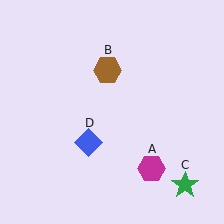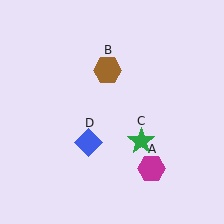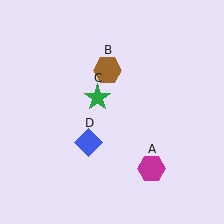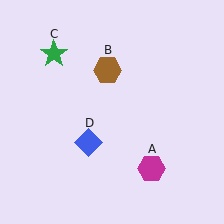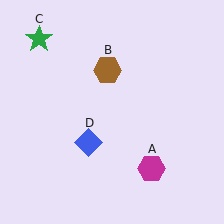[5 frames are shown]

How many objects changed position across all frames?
1 object changed position: green star (object C).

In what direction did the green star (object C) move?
The green star (object C) moved up and to the left.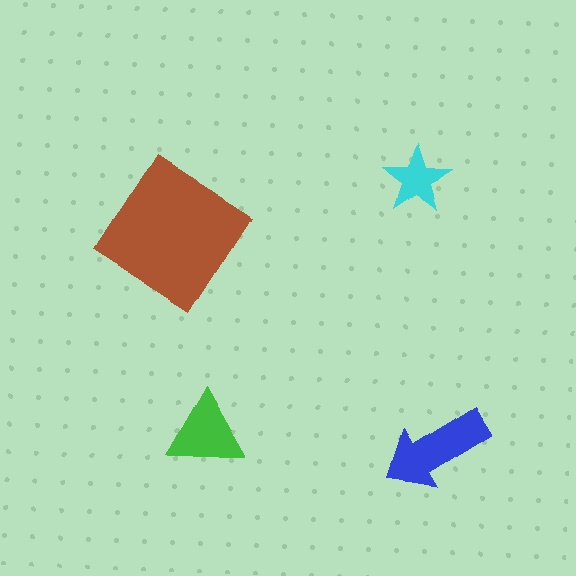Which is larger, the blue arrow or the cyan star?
The blue arrow.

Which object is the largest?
The brown diamond.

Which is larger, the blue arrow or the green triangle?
The blue arrow.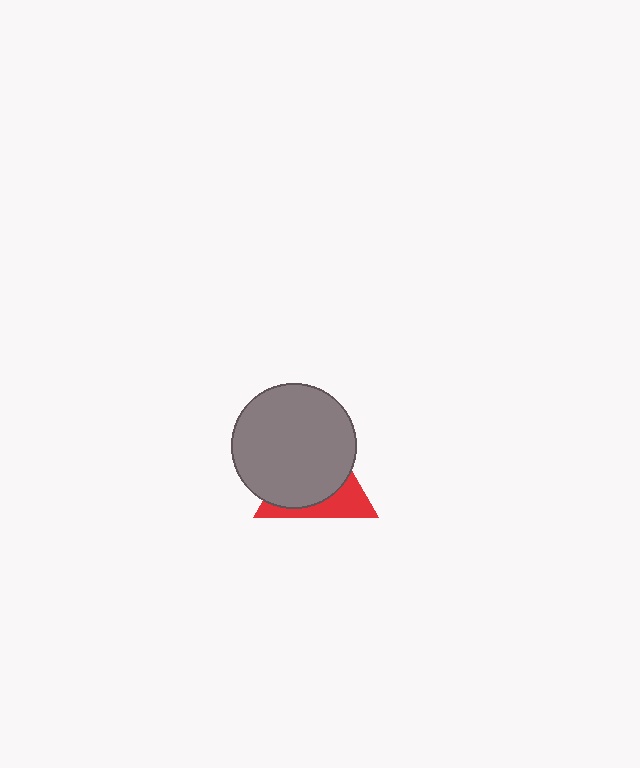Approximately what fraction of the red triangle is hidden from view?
Roughly 68% of the red triangle is hidden behind the gray circle.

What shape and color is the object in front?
The object in front is a gray circle.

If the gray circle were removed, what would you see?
You would see the complete red triangle.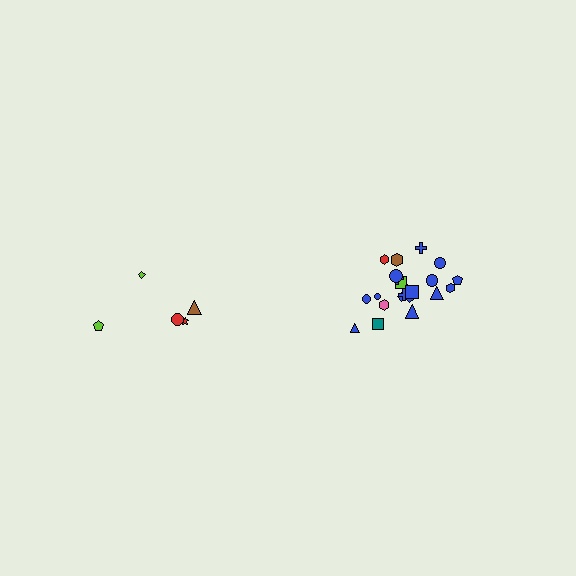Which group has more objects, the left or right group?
The right group.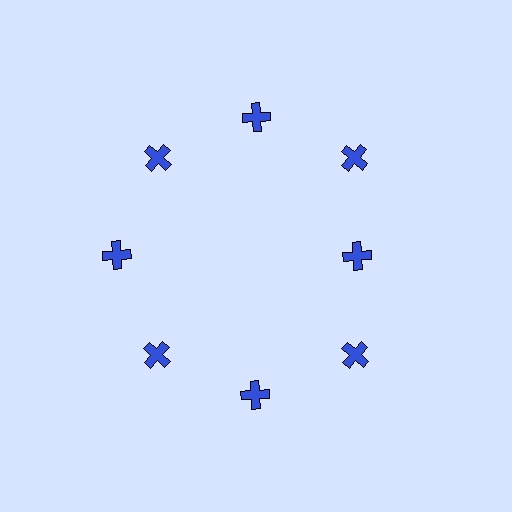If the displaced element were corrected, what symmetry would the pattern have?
It would have 8-fold rotational symmetry — the pattern would map onto itself every 45 degrees.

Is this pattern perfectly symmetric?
No. The 8 blue crosses are arranged in a ring, but one element near the 3 o'clock position is pulled inward toward the center, breaking the 8-fold rotational symmetry.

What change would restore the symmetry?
The symmetry would be restored by moving it outward, back onto the ring so that all 8 crosses sit at equal angles and equal distance from the center.